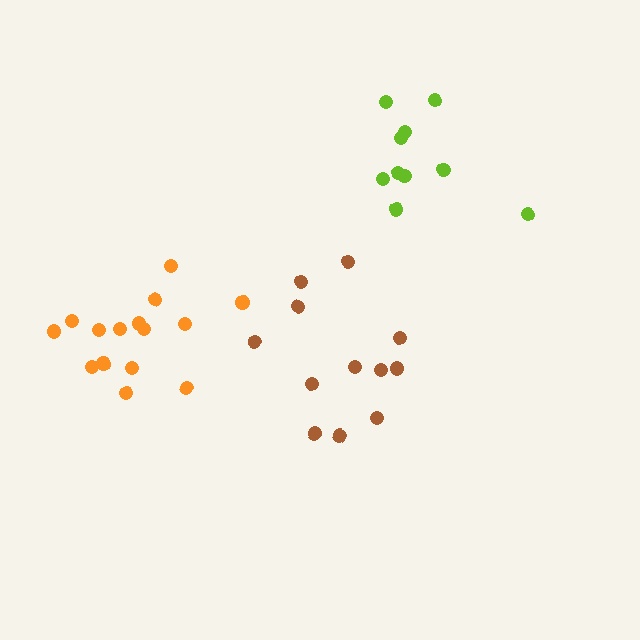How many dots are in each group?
Group 1: 10 dots, Group 2: 12 dots, Group 3: 15 dots (37 total).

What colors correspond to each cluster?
The clusters are colored: lime, brown, orange.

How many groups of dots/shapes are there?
There are 3 groups.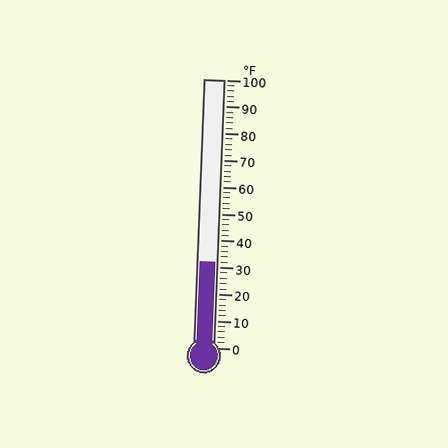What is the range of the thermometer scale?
The thermometer scale ranges from 0°F to 100°F.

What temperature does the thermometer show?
The thermometer shows approximately 32°F.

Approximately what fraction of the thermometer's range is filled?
The thermometer is filled to approximately 30% of its range.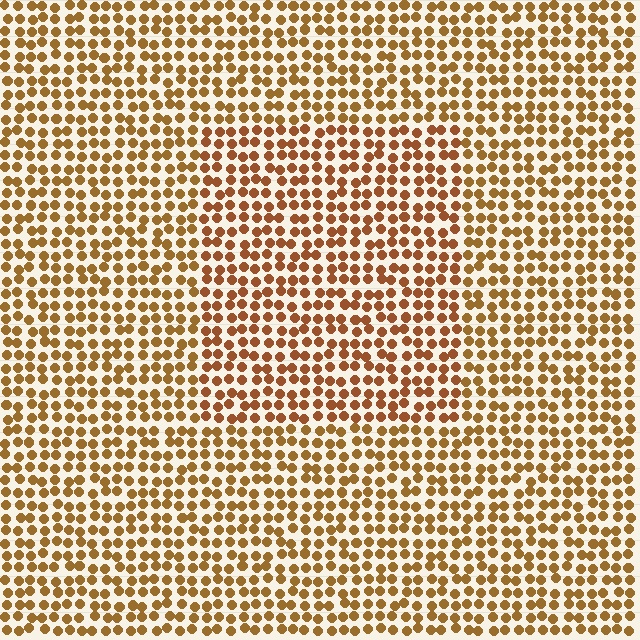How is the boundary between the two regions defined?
The boundary is defined purely by a slight shift in hue (about 15 degrees). Spacing, size, and orientation are identical on both sides.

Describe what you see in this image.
The image is filled with small brown elements in a uniform arrangement. A rectangle-shaped region is visible where the elements are tinted to a slightly different hue, forming a subtle color boundary.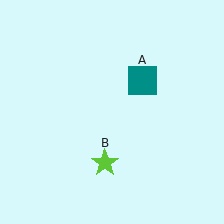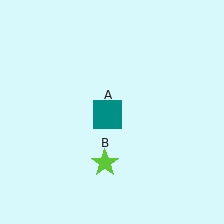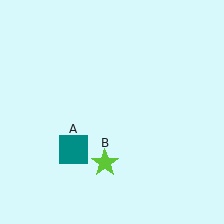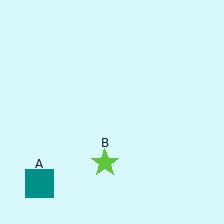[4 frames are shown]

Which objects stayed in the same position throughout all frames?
Lime star (object B) remained stationary.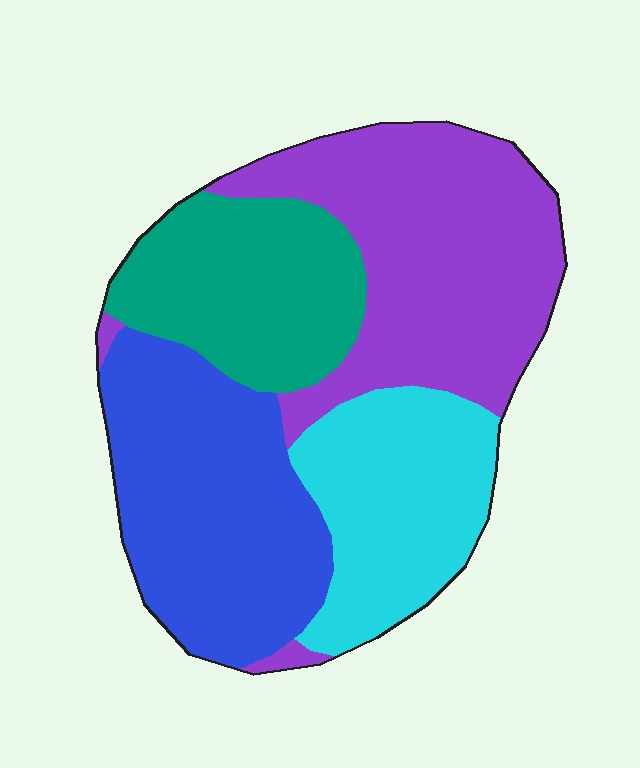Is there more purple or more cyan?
Purple.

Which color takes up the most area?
Purple, at roughly 35%.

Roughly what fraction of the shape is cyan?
Cyan takes up less than a quarter of the shape.